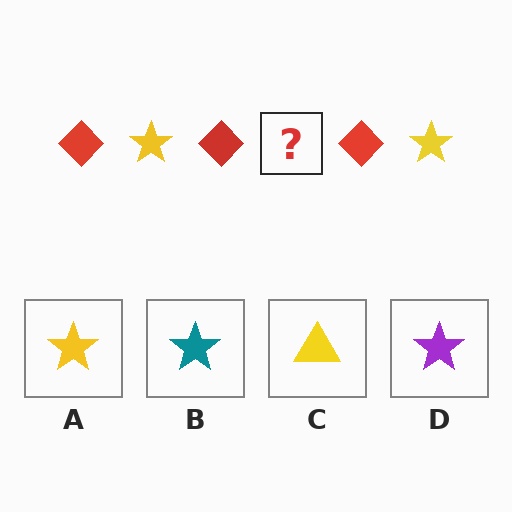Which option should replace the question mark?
Option A.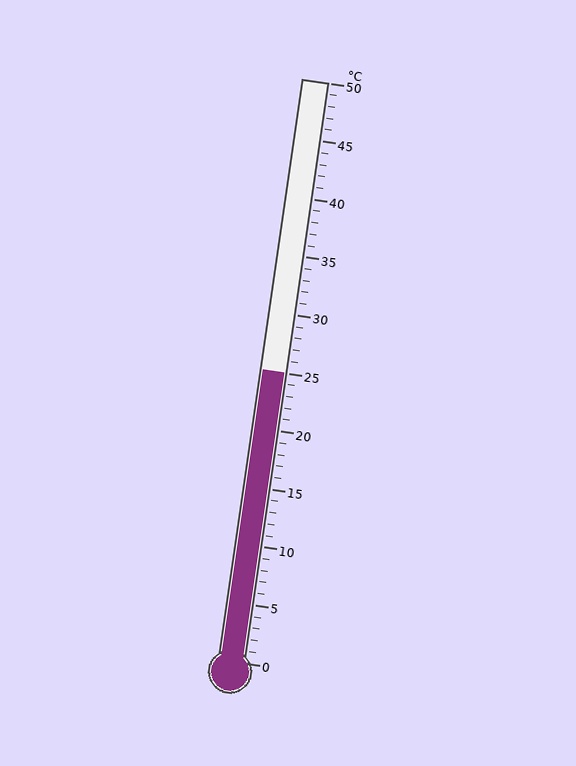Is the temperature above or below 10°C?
The temperature is above 10°C.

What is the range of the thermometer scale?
The thermometer scale ranges from 0°C to 50°C.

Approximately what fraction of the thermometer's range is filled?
The thermometer is filled to approximately 50% of its range.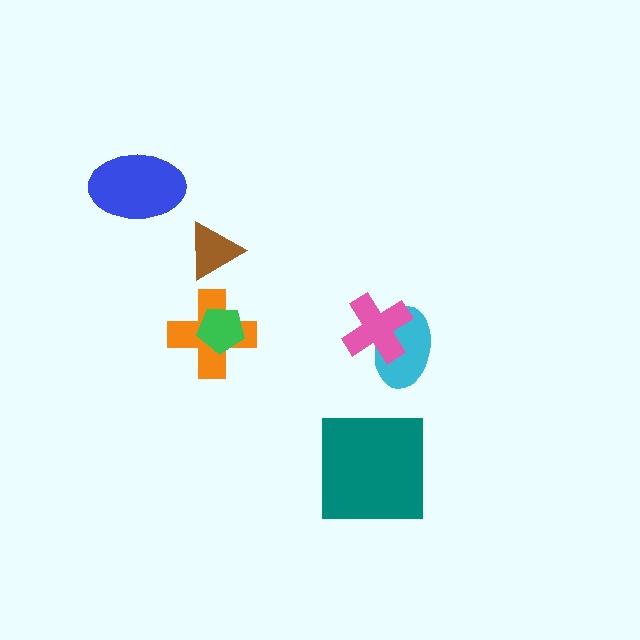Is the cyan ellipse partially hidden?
Yes, it is partially covered by another shape.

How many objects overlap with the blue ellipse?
0 objects overlap with the blue ellipse.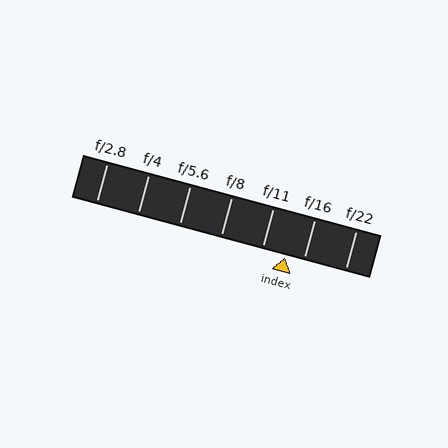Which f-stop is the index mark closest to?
The index mark is closest to f/16.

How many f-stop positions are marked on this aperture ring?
There are 7 f-stop positions marked.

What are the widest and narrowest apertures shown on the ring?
The widest aperture shown is f/2.8 and the narrowest is f/22.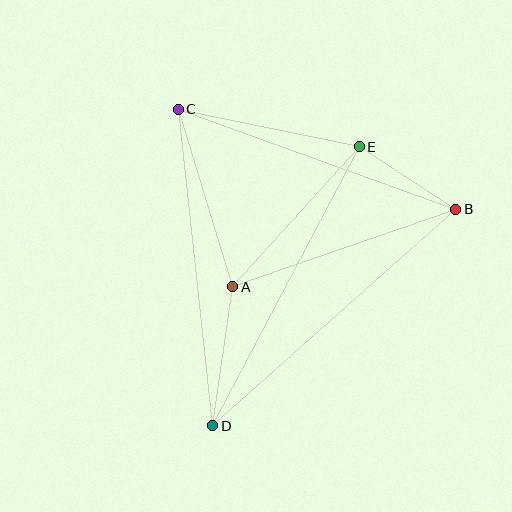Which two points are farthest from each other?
Points B and D are farthest from each other.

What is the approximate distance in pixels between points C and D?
The distance between C and D is approximately 318 pixels.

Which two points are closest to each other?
Points B and E are closest to each other.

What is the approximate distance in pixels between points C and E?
The distance between C and E is approximately 185 pixels.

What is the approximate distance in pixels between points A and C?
The distance between A and C is approximately 185 pixels.